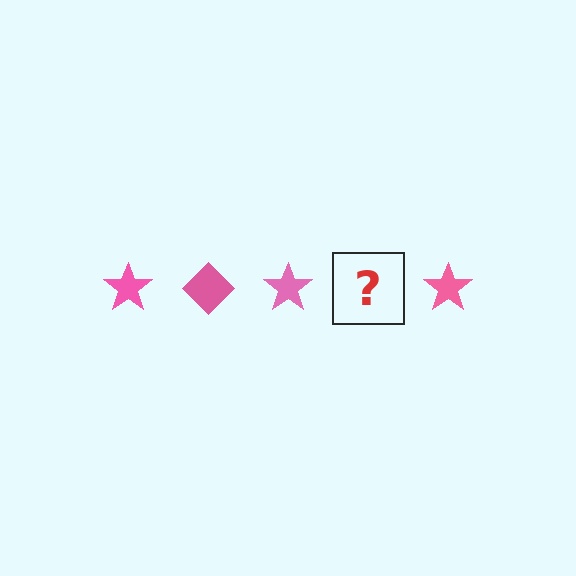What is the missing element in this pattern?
The missing element is a pink diamond.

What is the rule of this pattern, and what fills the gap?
The rule is that the pattern cycles through star, diamond shapes in pink. The gap should be filled with a pink diamond.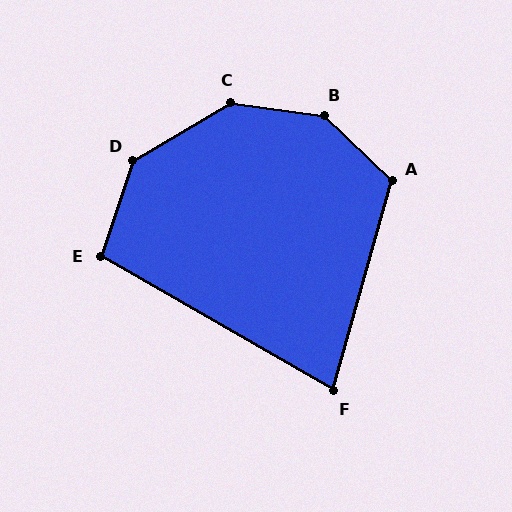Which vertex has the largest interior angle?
B, at approximately 145 degrees.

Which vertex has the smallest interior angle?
F, at approximately 76 degrees.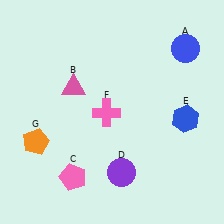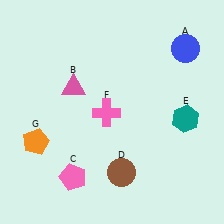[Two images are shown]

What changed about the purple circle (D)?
In Image 1, D is purple. In Image 2, it changed to brown.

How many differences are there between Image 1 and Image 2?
There are 2 differences between the two images.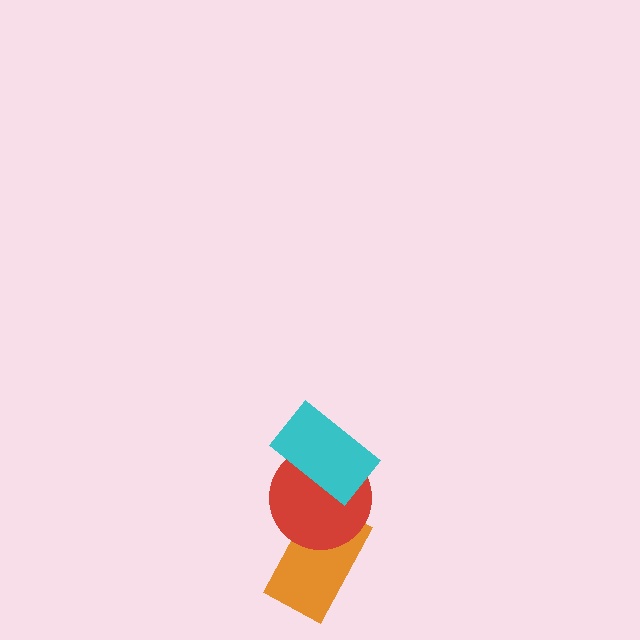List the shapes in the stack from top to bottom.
From top to bottom: the cyan rectangle, the red circle, the orange rectangle.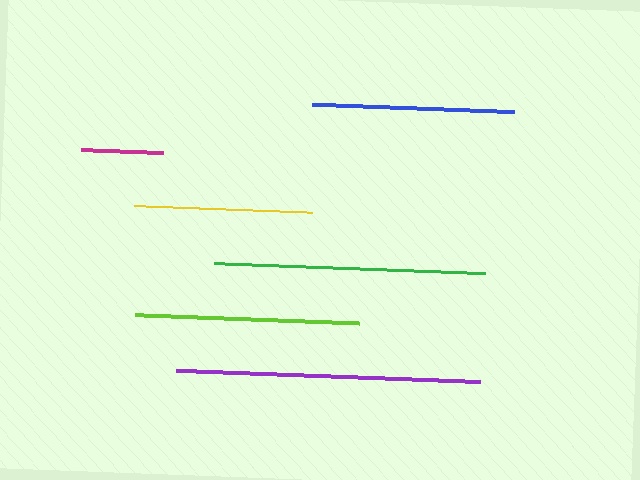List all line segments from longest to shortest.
From longest to shortest: purple, green, lime, blue, yellow, magenta.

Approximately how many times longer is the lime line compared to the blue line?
The lime line is approximately 1.1 times the length of the blue line.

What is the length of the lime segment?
The lime segment is approximately 224 pixels long.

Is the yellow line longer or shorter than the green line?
The green line is longer than the yellow line.